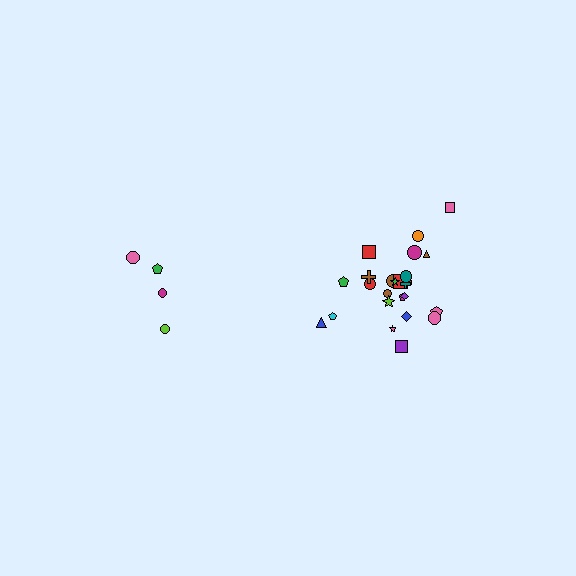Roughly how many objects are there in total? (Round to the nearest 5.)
Roughly 30 objects in total.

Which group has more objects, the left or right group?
The right group.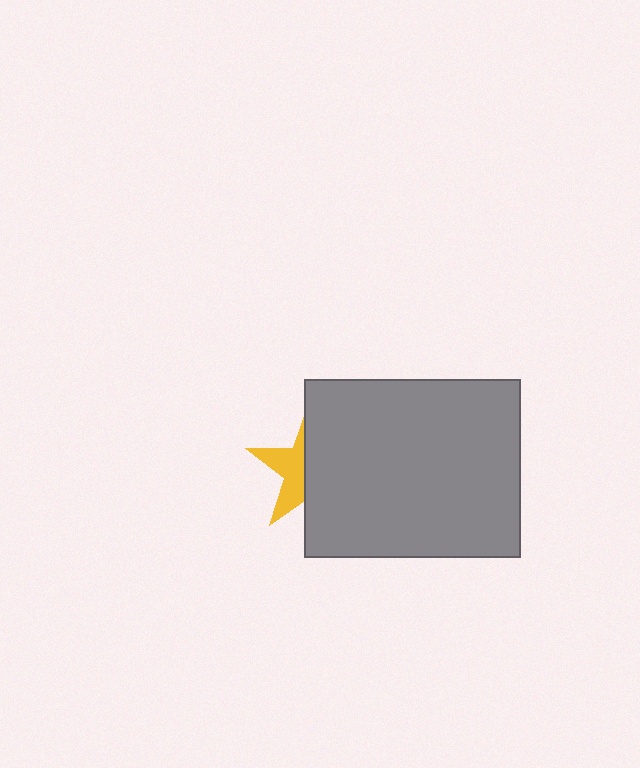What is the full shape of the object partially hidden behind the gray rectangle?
The partially hidden object is a yellow star.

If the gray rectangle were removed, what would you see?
You would see the complete yellow star.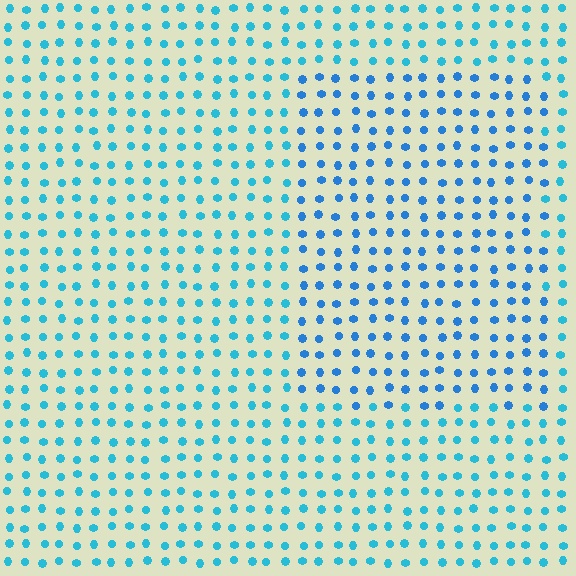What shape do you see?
I see a rectangle.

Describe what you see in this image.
The image is filled with small cyan elements in a uniform arrangement. A rectangle-shaped region is visible where the elements are tinted to a slightly different hue, forming a subtle color boundary.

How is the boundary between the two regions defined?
The boundary is defined purely by a slight shift in hue (about 22 degrees). Spacing, size, and orientation are identical on both sides.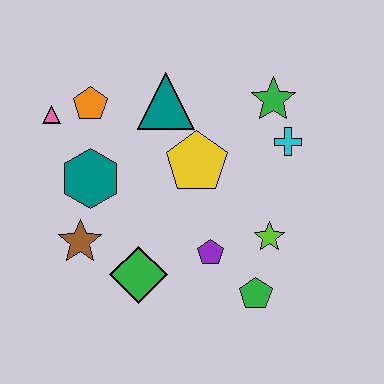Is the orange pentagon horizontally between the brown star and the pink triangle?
No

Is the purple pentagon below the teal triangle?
Yes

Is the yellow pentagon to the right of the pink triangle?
Yes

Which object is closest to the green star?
The cyan cross is closest to the green star.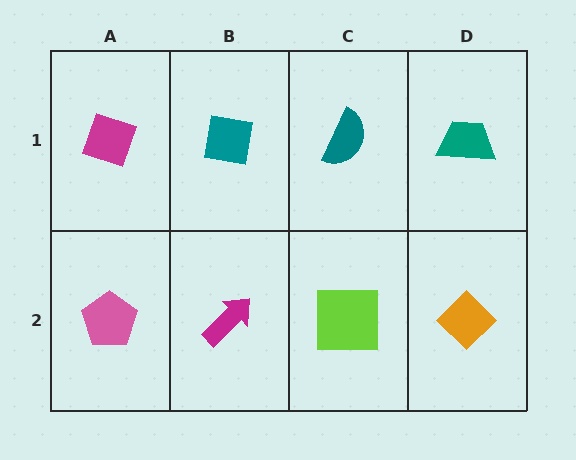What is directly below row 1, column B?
A magenta arrow.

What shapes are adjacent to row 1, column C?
A lime square (row 2, column C), a teal square (row 1, column B), a teal trapezoid (row 1, column D).